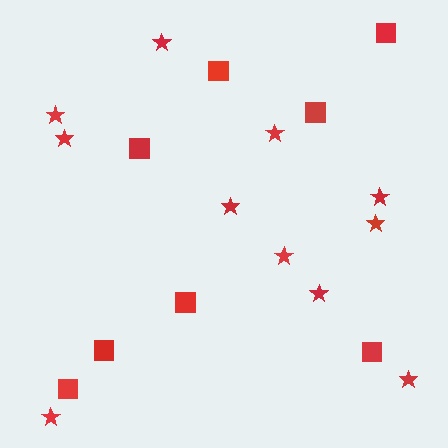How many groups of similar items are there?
There are 2 groups: one group of stars (11) and one group of squares (8).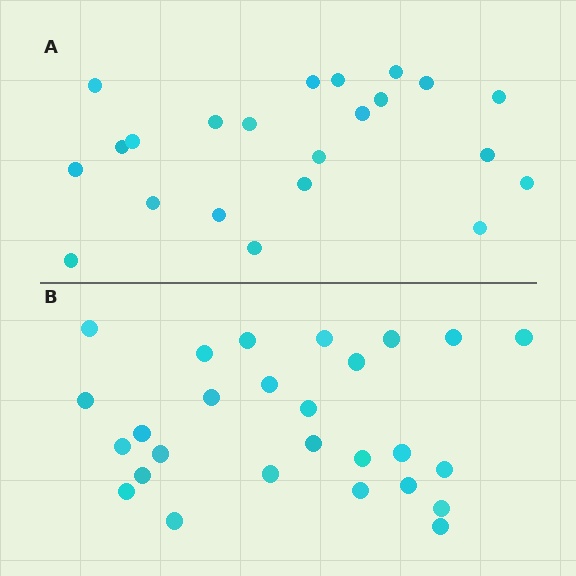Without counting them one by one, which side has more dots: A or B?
Region B (the bottom region) has more dots.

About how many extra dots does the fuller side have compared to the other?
Region B has about 5 more dots than region A.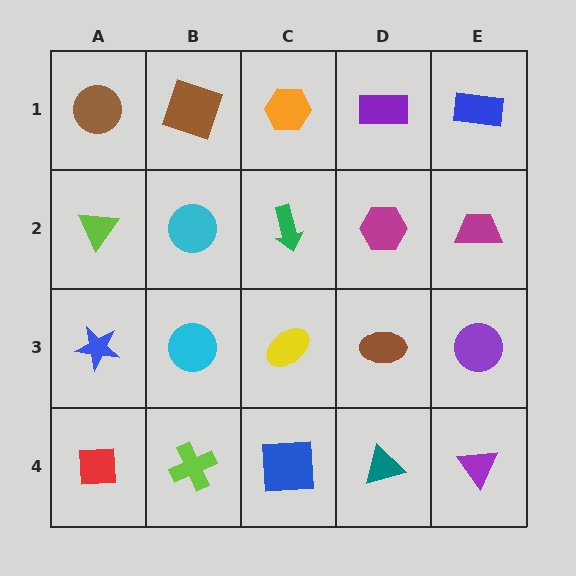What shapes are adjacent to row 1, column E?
A magenta trapezoid (row 2, column E), a purple rectangle (row 1, column D).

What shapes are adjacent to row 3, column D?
A magenta hexagon (row 2, column D), a teal triangle (row 4, column D), a yellow ellipse (row 3, column C), a purple circle (row 3, column E).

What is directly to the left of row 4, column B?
A red square.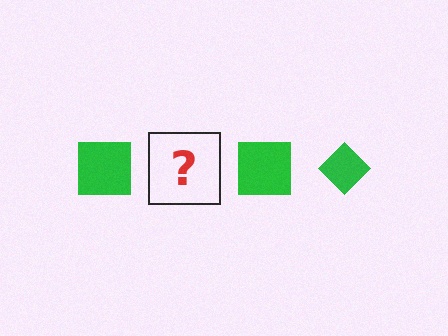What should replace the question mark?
The question mark should be replaced with a green diamond.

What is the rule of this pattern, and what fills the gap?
The rule is that the pattern cycles through square, diamond shapes in green. The gap should be filled with a green diamond.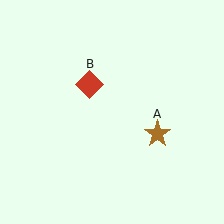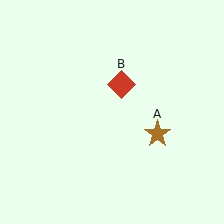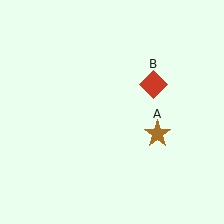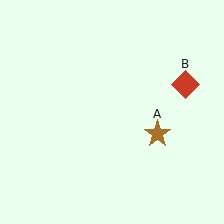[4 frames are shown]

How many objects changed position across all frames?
1 object changed position: red diamond (object B).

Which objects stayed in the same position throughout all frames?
Brown star (object A) remained stationary.